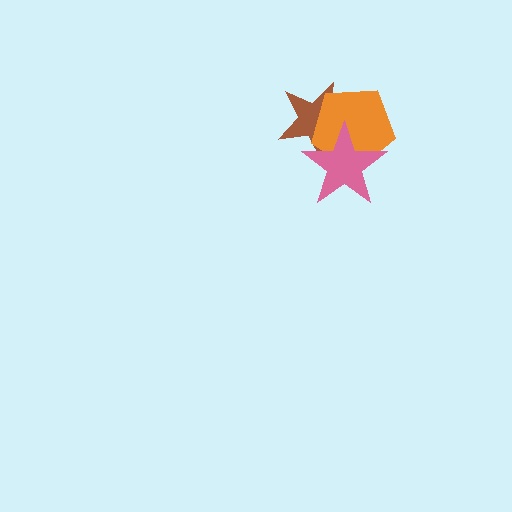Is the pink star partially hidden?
No, no other shape covers it.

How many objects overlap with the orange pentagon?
2 objects overlap with the orange pentagon.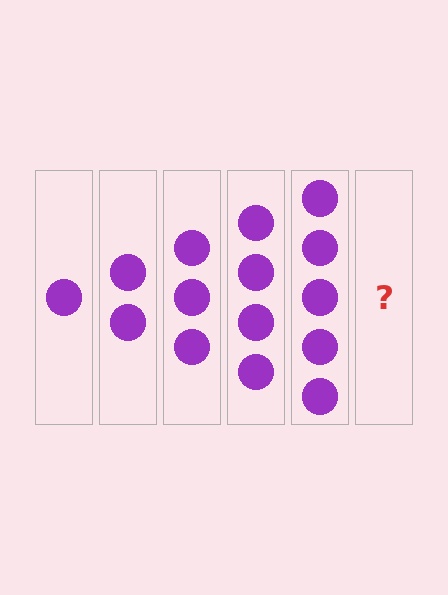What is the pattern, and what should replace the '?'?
The pattern is that each step adds one more circle. The '?' should be 6 circles.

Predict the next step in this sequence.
The next step is 6 circles.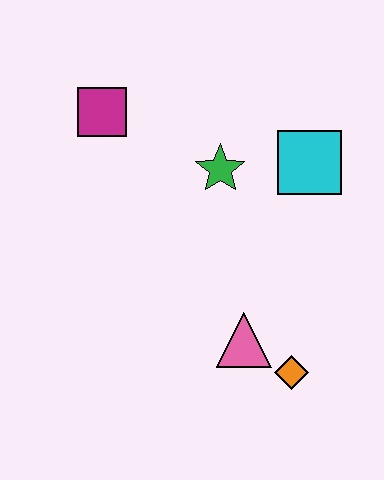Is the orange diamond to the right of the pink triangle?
Yes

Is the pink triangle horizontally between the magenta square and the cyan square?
Yes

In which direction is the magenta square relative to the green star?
The magenta square is to the left of the green star.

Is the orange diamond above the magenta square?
No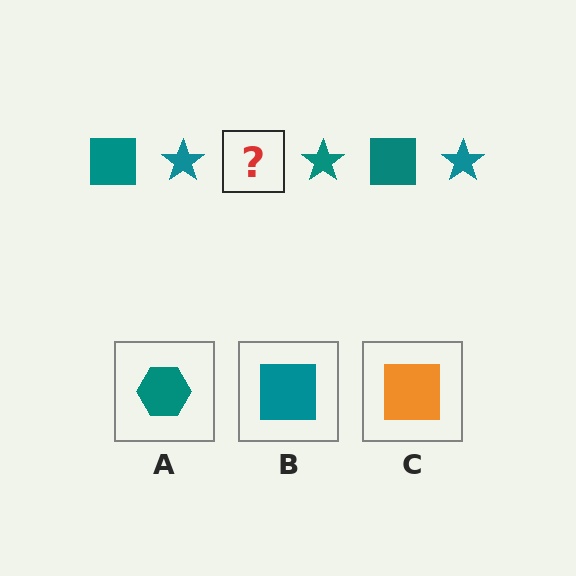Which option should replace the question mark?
Option B.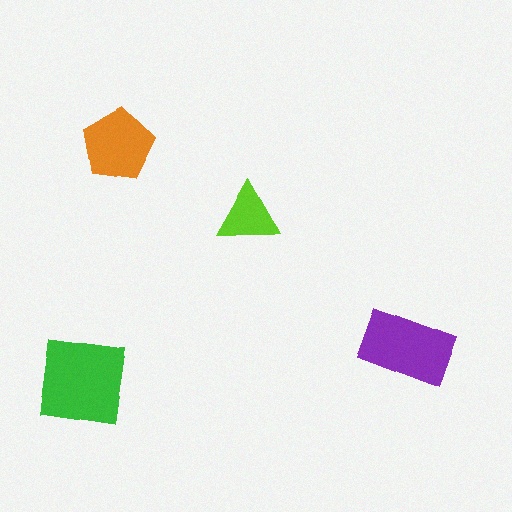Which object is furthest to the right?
The purple rectangle is rightmost.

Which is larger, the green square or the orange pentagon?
The green square.